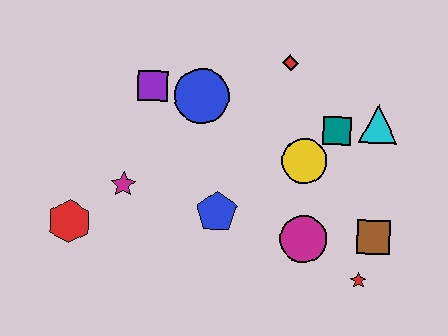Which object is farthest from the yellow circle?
The red hexagon is farthest from the yellow circle.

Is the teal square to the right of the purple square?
Yes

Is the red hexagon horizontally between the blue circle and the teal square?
No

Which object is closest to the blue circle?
The purple square is closest to the blue circle.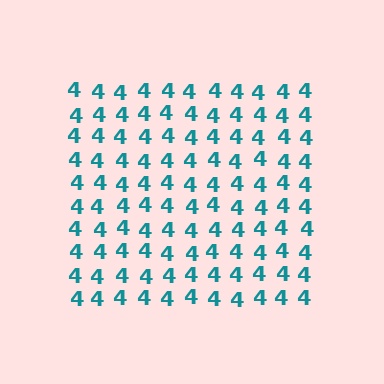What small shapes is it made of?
It is made of small digit 4's.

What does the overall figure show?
The overall figure shows a square.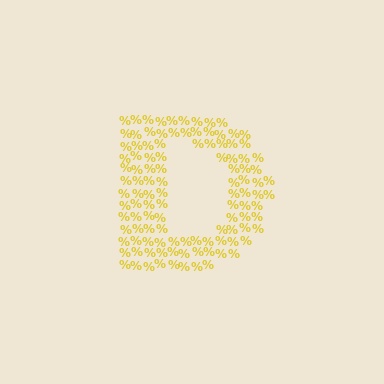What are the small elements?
The small elements are percent signs.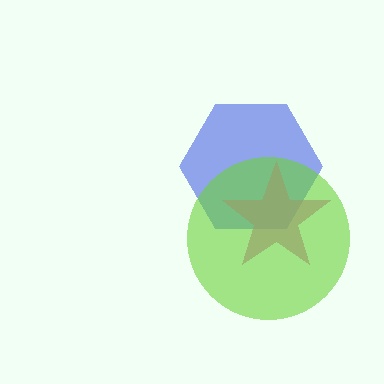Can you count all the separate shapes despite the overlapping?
Yes, there are 3 separate shapes.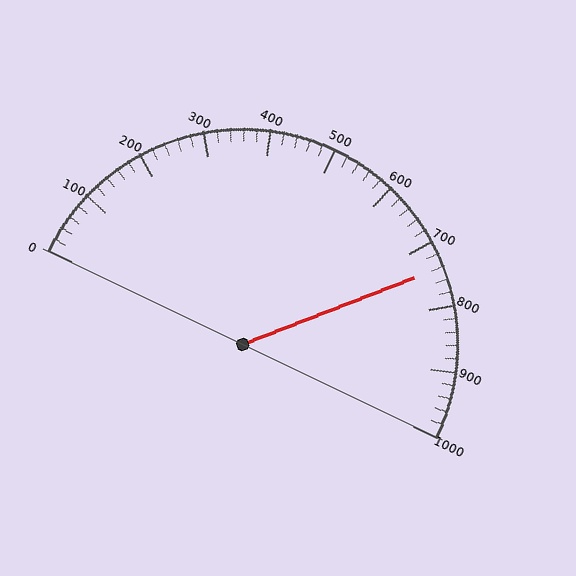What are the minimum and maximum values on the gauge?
The gauge ranges from 0 to 1000.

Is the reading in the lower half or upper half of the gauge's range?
The reading is in the upper half of the range (0 to 1000).